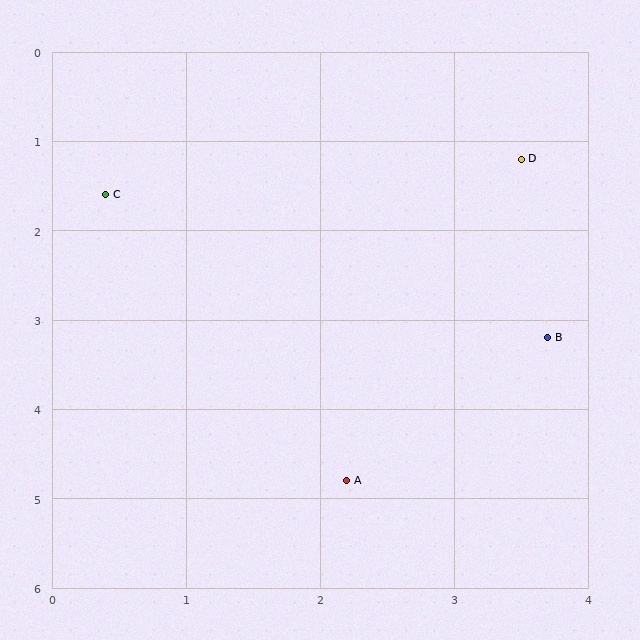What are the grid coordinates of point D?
Point D is at approximately (3.5, 1.2).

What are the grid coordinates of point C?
Point C is at approximately (0.4, 1.6).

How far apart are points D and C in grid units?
Points D and C are about 3.1 grid units apart.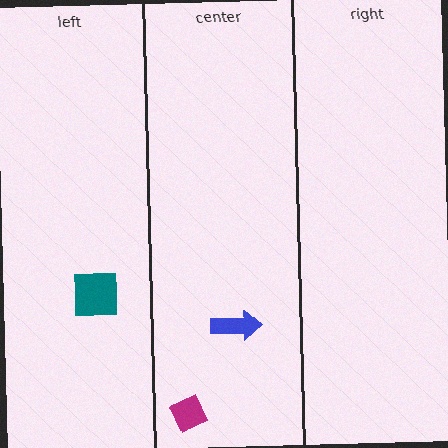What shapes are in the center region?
The blue arrow, the magenta diamond.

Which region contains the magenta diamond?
The center region.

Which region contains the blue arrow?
The center region.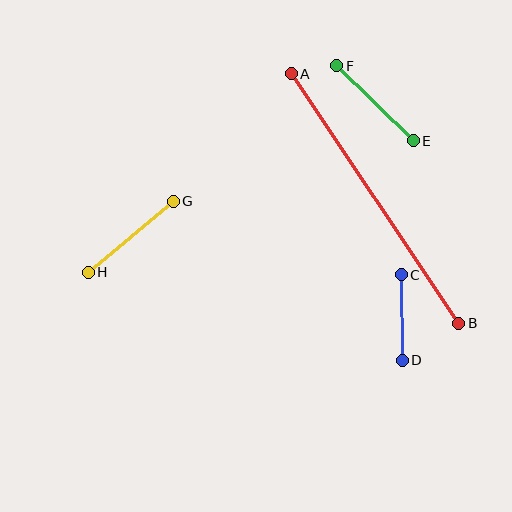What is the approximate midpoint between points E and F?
The midpoint is at approximately (375, 103) pixels.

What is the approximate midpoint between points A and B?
The midpoint is at approximately (375, 199) pixels.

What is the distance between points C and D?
The distance is approximately 85 pixels.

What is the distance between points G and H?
The distance is approximately 111 pixels.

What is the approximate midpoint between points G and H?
The midpoint is at approximately (131, 237) pixels.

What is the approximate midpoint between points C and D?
The midpoint is at approximately (402, 318) pixels.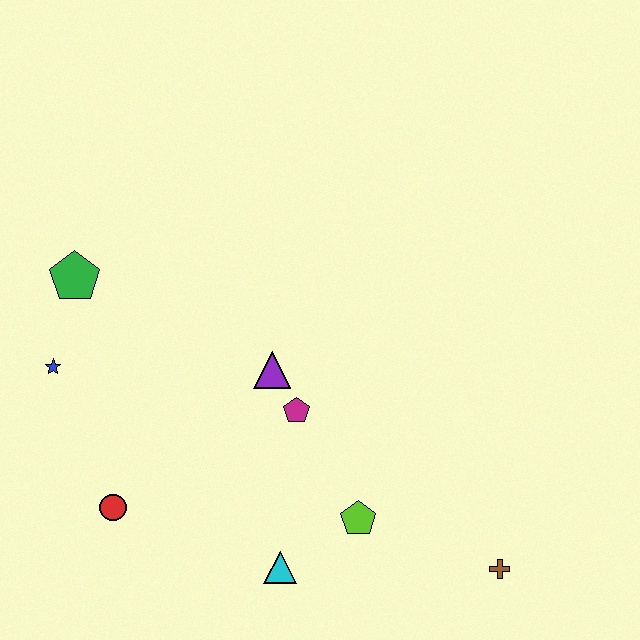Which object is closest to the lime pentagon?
The cyan triangle is closest to the lime pentagon.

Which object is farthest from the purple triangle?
The brown cross is farthest from the purple triangle.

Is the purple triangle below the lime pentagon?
No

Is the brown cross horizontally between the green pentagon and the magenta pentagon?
No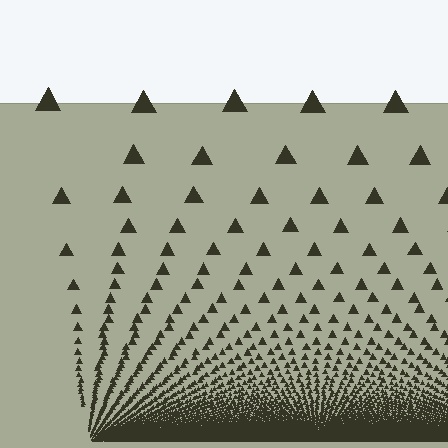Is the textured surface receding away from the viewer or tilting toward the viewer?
The surface appears to tilt toward the viewer. Texture elements get larger and sparser toward the top.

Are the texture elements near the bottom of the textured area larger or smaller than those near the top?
Smaller. The gradient is inverted — elements near the bottom are smaller and denser.